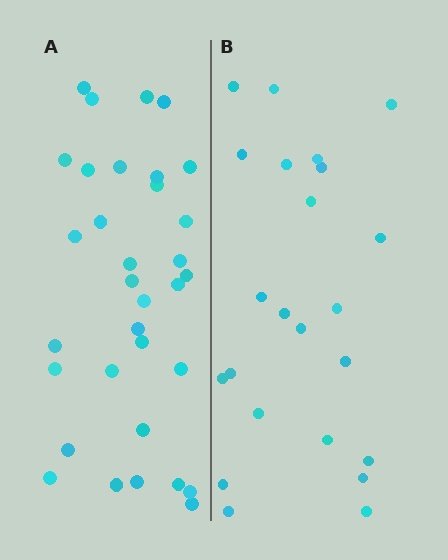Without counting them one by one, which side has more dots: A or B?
Region A (the left region) has more dots.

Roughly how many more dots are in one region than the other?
Region A has roughly 10 or so more dots than region B.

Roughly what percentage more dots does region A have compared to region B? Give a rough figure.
About 45% more.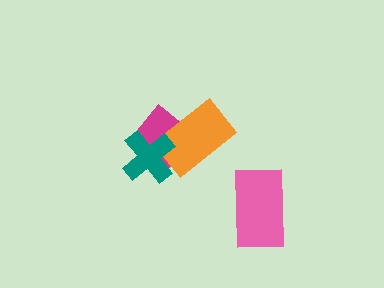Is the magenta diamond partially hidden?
Yes, it is partially covered by another shape.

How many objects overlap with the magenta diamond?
2 objects overlap with the magenta diamond.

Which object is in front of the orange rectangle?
The teal cross is in front of the orange rectangle.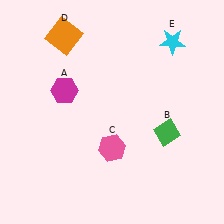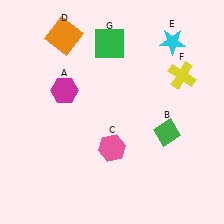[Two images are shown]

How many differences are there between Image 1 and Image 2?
There are 2 differences between the two images.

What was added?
A yellow cross (F), a green square (G) were added in Image 2.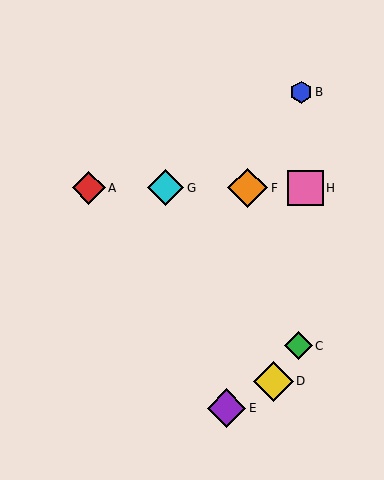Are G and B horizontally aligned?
No, G is at y≈188 and B is at y≈92.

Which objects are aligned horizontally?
Objects A, F, G, H are aligned horizontally.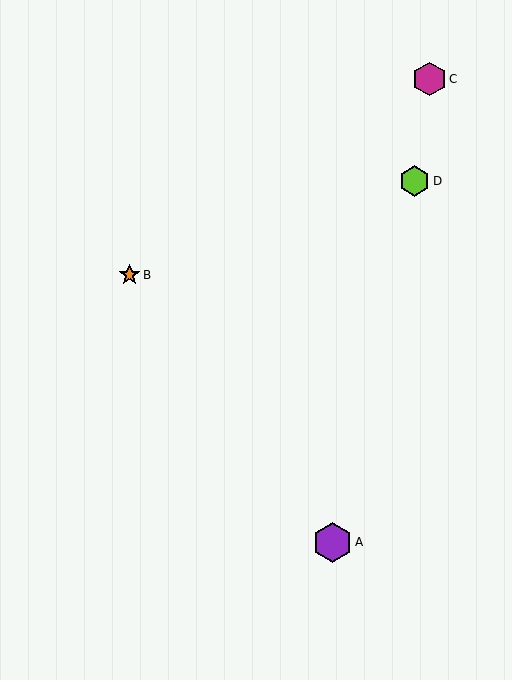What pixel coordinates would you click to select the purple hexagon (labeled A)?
Click at (333, 542) to select the purple hexagon A.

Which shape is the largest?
The purple hexagon (labeled A) is the largest.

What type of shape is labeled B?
Shape B is an orange star.